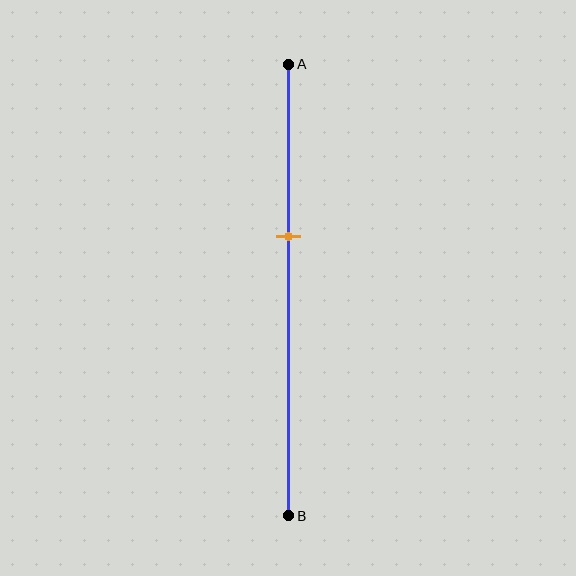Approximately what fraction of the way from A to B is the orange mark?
The orange mark is approximately 40% of the way from A to B.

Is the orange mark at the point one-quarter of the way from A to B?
No, the mark is at about 40% from A, not at the 25% one-quarter point.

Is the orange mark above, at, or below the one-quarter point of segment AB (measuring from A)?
The orange mark is below the one-quarter point of segment AB.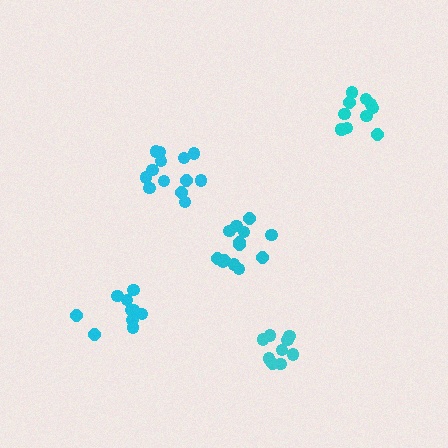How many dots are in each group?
Group 1: 9 dots, Group 2: 13 dots, Group 3: 10 dots, Group 4: 11 dots, Group 5: 13 dots (56 total).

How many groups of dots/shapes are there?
There are 5 groups.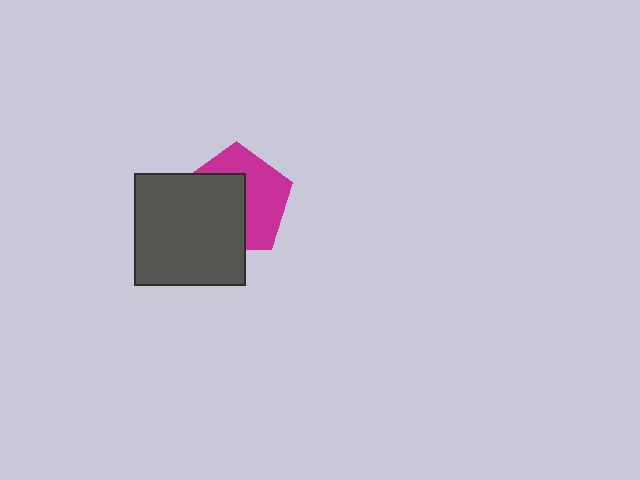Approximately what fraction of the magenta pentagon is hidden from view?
Roughly 50% of the magenta pentagon is hidden behind the dark gray square.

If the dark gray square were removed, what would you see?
You would see the complete magenta pentagon.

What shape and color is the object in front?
The object in front is a dark gray square.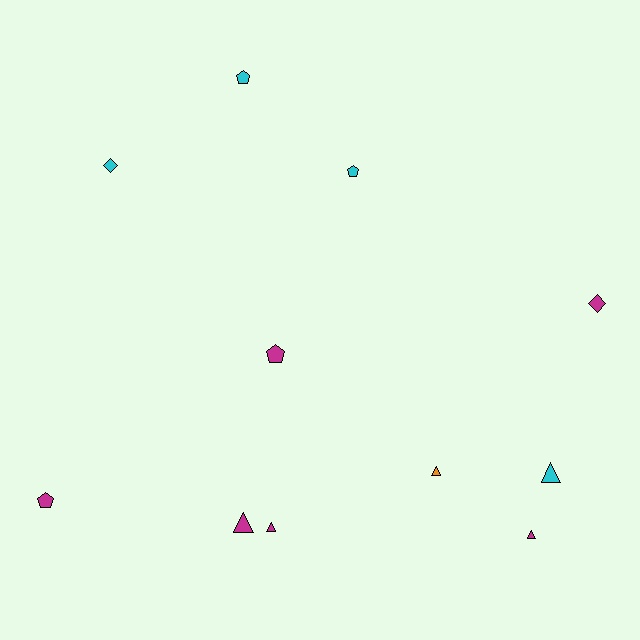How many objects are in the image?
There are 11 objects.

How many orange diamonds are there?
There are no orange diamonds.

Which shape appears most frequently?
Triangle, with 5 objects.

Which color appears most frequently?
Magenta, with 6 objects.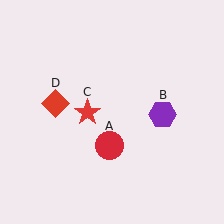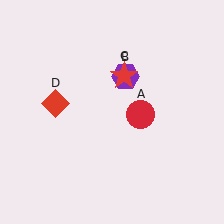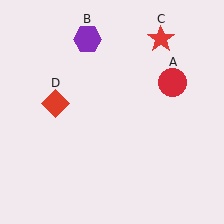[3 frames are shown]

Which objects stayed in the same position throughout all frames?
Red diamond (object D) remained stationary.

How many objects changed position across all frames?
3 objects changed position: red circle (object A), purple hexagon (object B), red star (object C).